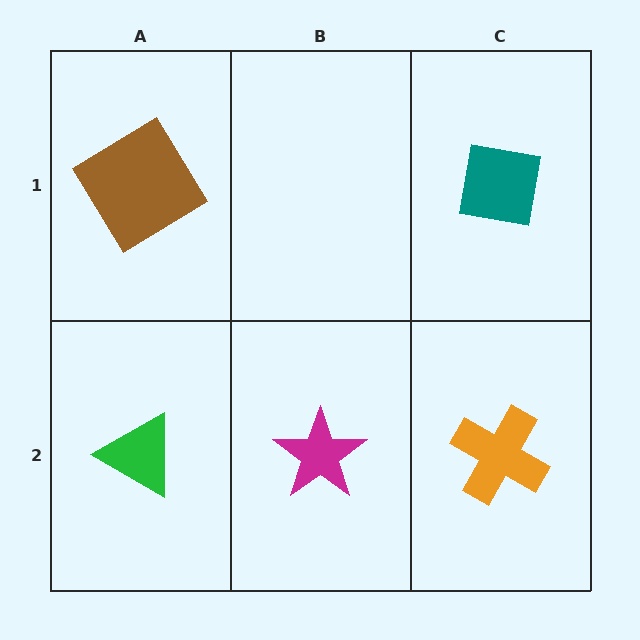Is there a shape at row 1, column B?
No, that cell is empty.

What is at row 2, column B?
A magenta star.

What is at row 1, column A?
A brown diamond.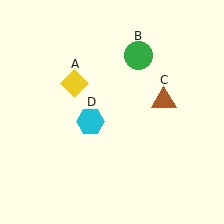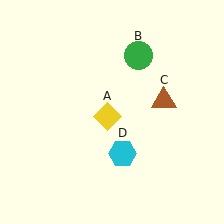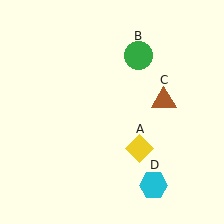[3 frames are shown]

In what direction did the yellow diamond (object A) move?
The yellow diamond (object A) moved down and to the right.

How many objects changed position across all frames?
2 objects changed position: yellow diamond (object A), cyan hexagon (object D).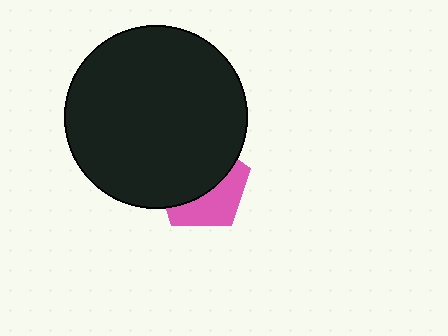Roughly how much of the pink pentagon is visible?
A small part of it is visible (roughly 41%).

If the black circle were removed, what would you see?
You would see the complete pink pentagon.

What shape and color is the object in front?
The object in front is a black circle.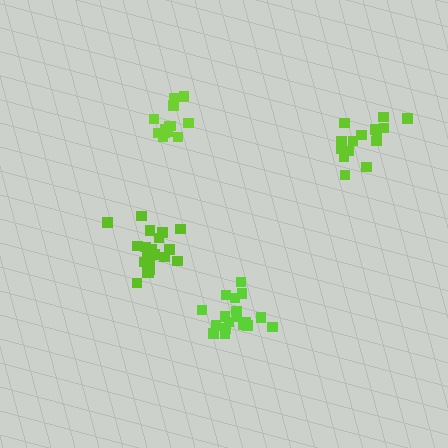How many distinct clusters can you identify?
There are 4 distinct clusters.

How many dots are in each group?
Group 1: 15 dots, Group 2: 16 dots, Group 3: 18 dots, Group 4: 20 dots (69 total).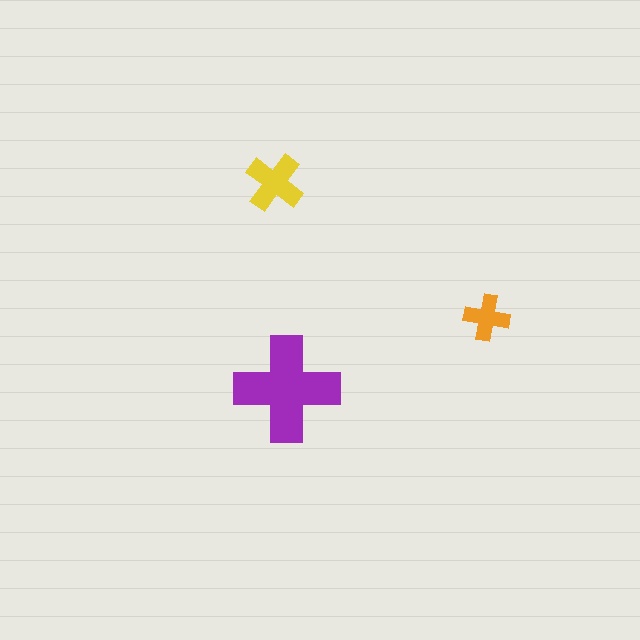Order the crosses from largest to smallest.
the purple one, the yellow one, the orange one.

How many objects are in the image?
There are 3 objects in the image.